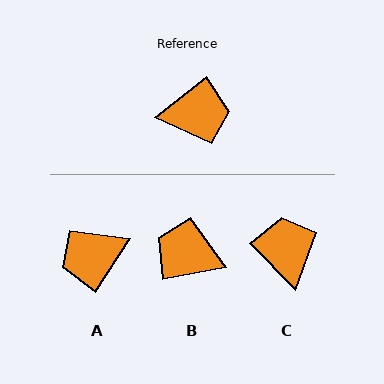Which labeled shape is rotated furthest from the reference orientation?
A, about 161 degrees away.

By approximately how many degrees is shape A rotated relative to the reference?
Approximately 161 degrees clockwise.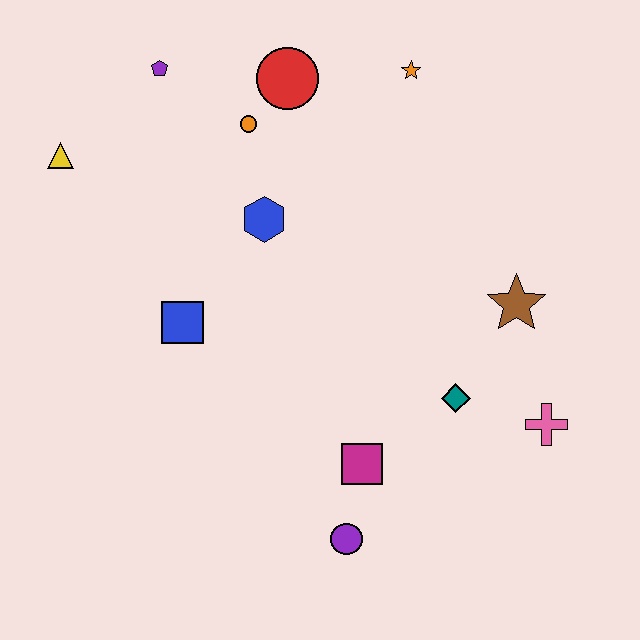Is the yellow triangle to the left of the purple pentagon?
Yes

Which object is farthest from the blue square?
The pink cross is farthest from the blue square.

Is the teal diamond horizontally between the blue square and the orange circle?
No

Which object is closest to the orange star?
The red circle is closest to the orange star.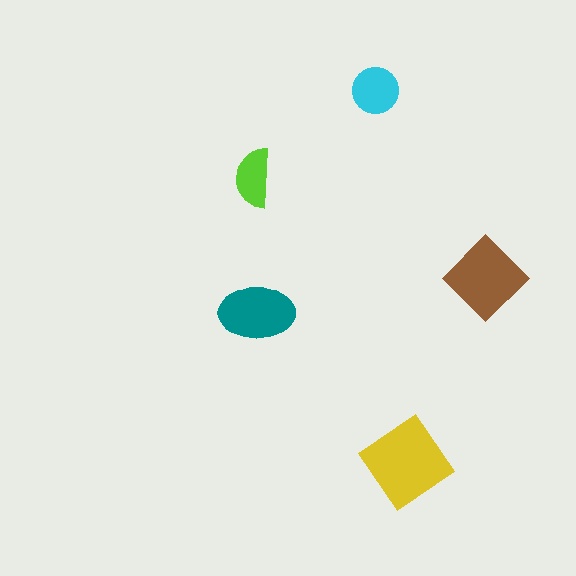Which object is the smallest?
The lime semicircle.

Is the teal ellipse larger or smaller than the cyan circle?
Larger.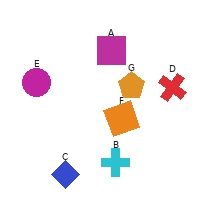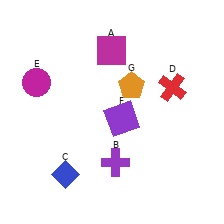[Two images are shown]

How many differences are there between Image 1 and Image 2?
There are 2 differences between the two images.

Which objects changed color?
B changed from cyan to purple. F changed from orange to purple.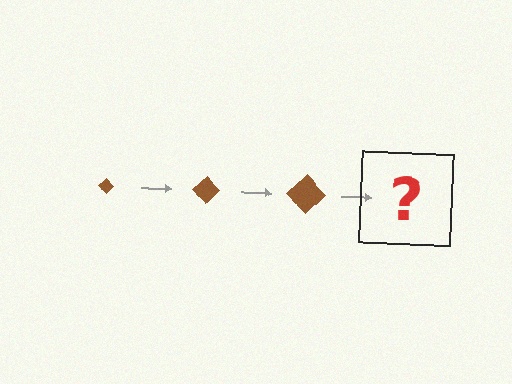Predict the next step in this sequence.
The next step is a brown diamond, larger than the previous one.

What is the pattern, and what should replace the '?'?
The pattern is that the diamond gets progressively larger each step. The '?' should be a brown diamond, larger than the previous one.